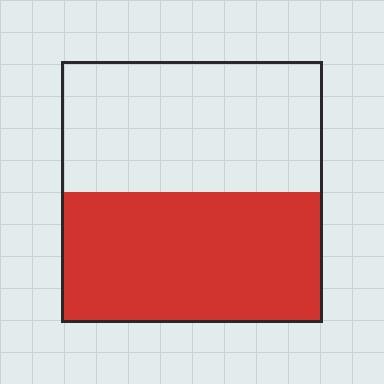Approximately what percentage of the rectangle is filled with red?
Approximately 50%.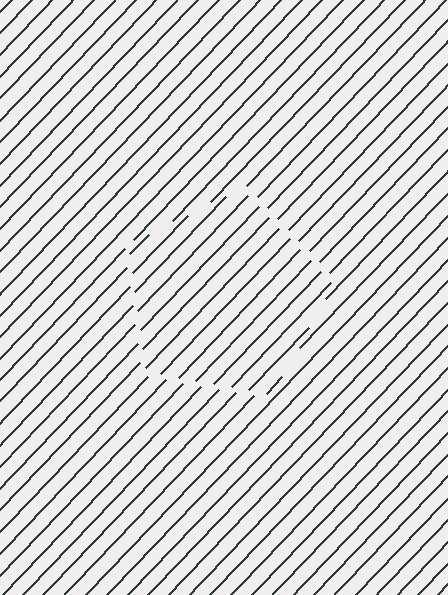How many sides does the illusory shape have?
5 sides — the line-ends trace a pentagon.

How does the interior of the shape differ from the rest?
The interior of the shape contains the same grating, shifted by half a period — the contour is defined by the phase discontinuity where line-ends from the inner and outer gratings abut.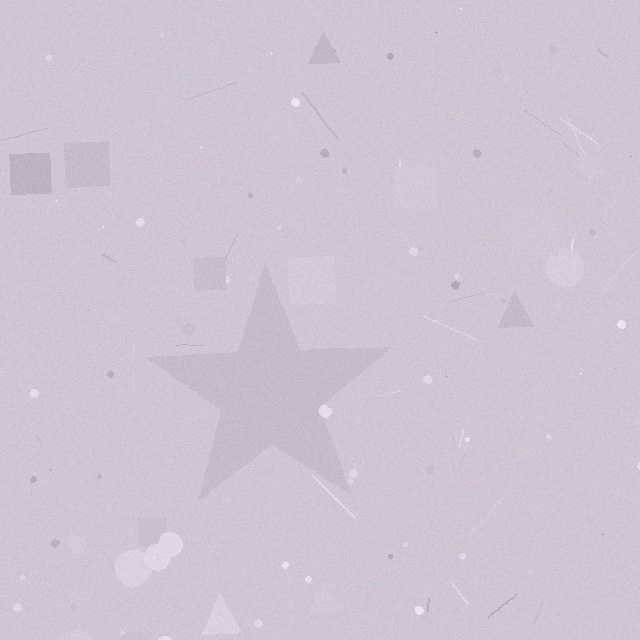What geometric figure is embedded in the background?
A star is embedded in the background.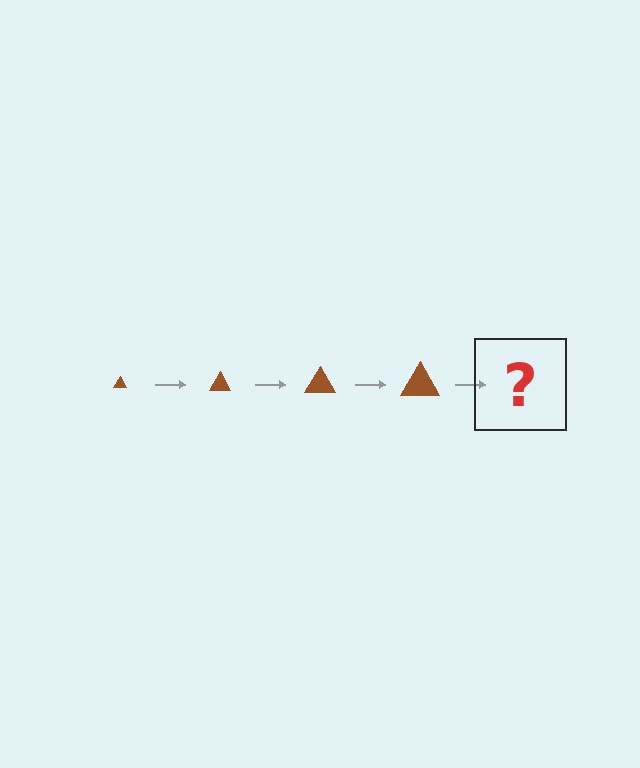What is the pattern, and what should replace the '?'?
The pattern is that the triangle gets progressively larger each step. The '?' should be a brown triangle, larger than the previous one.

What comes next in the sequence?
The next element should be a brown triangle, larger than the previous one.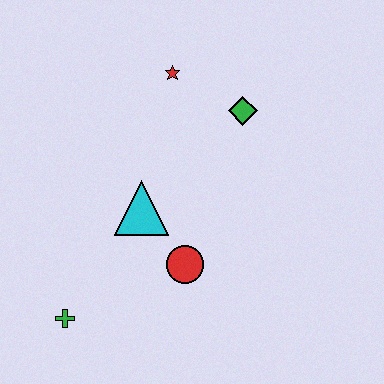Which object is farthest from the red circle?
The red star is farthest from the red circle.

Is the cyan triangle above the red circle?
Yes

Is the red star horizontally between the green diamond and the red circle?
No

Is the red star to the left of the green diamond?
Yes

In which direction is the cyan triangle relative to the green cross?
The cyan triangle is above the green cross.